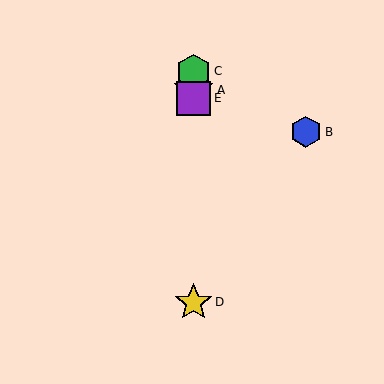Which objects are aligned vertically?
Objects A, C, D, E are aligned vertically.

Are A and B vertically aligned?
No, A is at x≈193 and B is at x≈306.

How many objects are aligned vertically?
4 objects (A, C, D, E) are aligned vertically.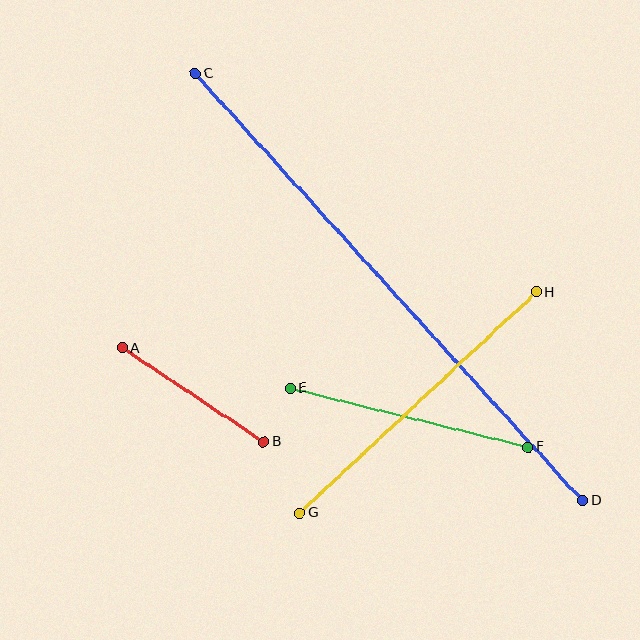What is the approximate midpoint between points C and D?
The midpoint is at approximately (389, 287) pixels.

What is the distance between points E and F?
The distance is approximately 245 pixels.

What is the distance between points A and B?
The distance is approximately 170 pixels.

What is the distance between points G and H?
The distance is approximately 324 pixels.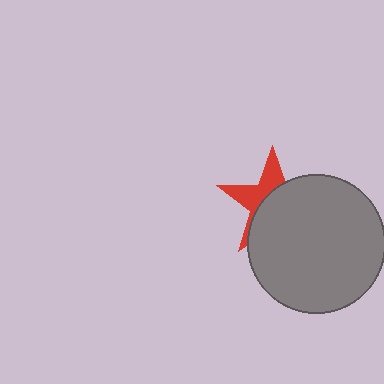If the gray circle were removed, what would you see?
You would see the complete red star.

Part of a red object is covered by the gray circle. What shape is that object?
It is a star.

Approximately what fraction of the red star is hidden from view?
Roughly 62% of the red star is hidden behind the gray circle.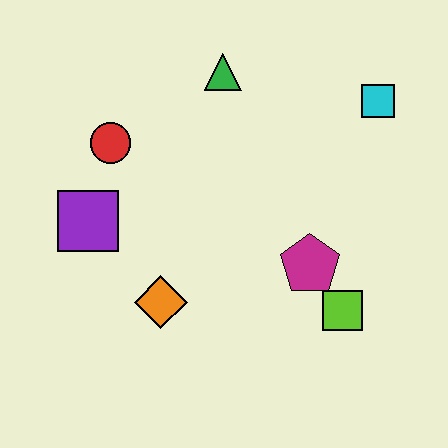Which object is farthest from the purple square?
The cyan square is farthest from the purple square.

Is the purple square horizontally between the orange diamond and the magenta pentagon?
No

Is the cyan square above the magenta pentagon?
Yes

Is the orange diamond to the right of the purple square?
Yes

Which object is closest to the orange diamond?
The purple square is closest to the orange diamond.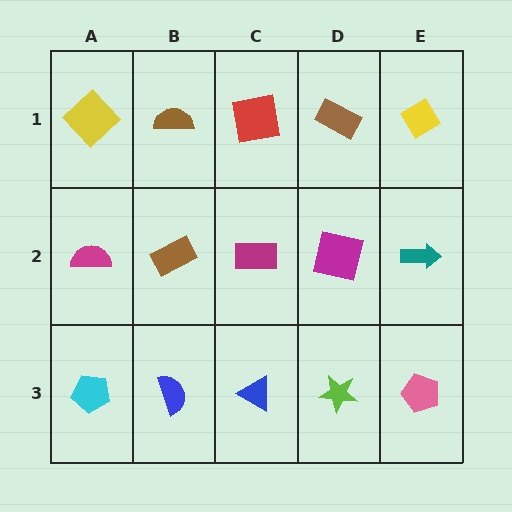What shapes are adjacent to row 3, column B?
A brown rectangle (row 2, column B), a cyan pentagon (row 3, column A), a blue triangle (row 3, column C).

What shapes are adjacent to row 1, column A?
A magenta semicircle (row 2, column A), a brown semicircle (row 1, column B).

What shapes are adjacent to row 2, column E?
A yellow diamond (row 1, column E), a pink pentagon (row 3, column E), a magenta square (row 2, column D).